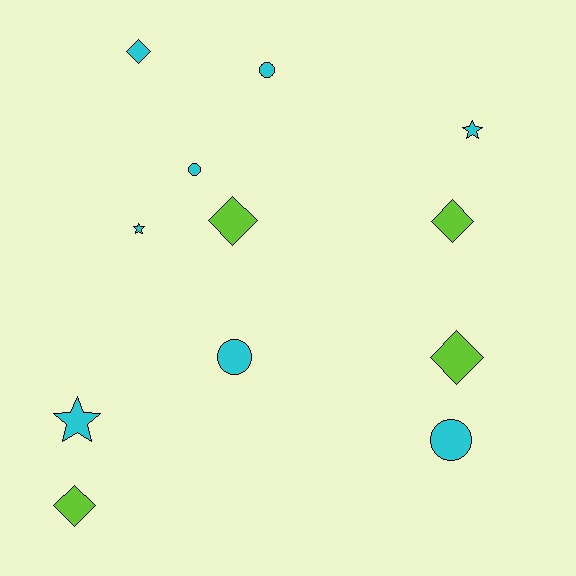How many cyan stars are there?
There are 3 cyan stars.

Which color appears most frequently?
Cyan, with 8 objects.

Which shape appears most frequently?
Diamond, with 5 objects.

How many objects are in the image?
There are 12 objects.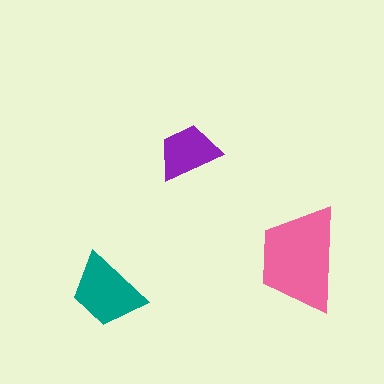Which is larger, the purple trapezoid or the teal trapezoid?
The teal one.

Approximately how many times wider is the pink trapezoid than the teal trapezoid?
About 1.5 times wider.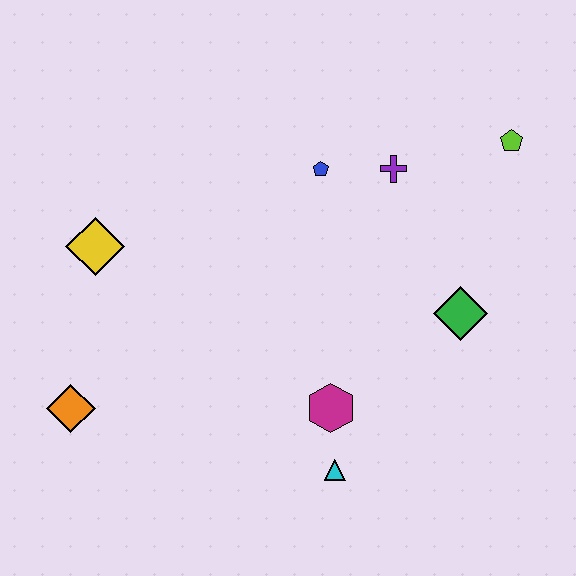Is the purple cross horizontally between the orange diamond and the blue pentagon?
No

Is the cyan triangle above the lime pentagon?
No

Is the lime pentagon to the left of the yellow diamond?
No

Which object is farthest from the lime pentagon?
The orange diamond is farthest from the lime pentagon.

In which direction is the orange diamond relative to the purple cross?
The orange diamond is to the left of the purple cross.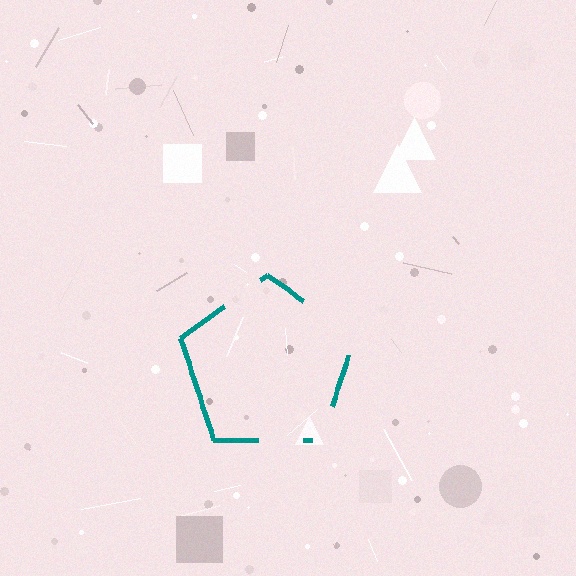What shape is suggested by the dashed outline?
The dashed outline suggests a pentagon.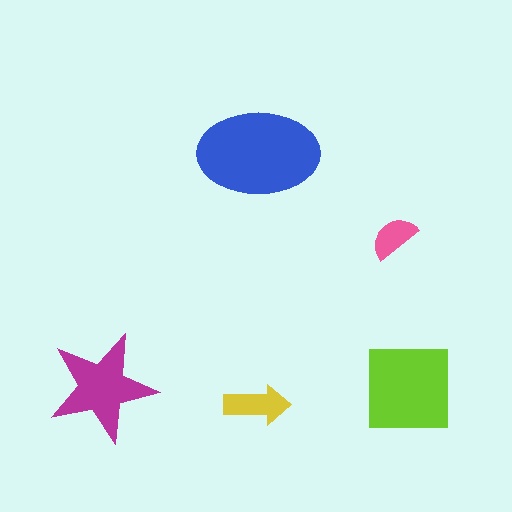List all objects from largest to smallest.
The blue ellipse, the lime square, the magenta star, the yellow arrow, the pink semicircle.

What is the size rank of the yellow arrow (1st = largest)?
4th.